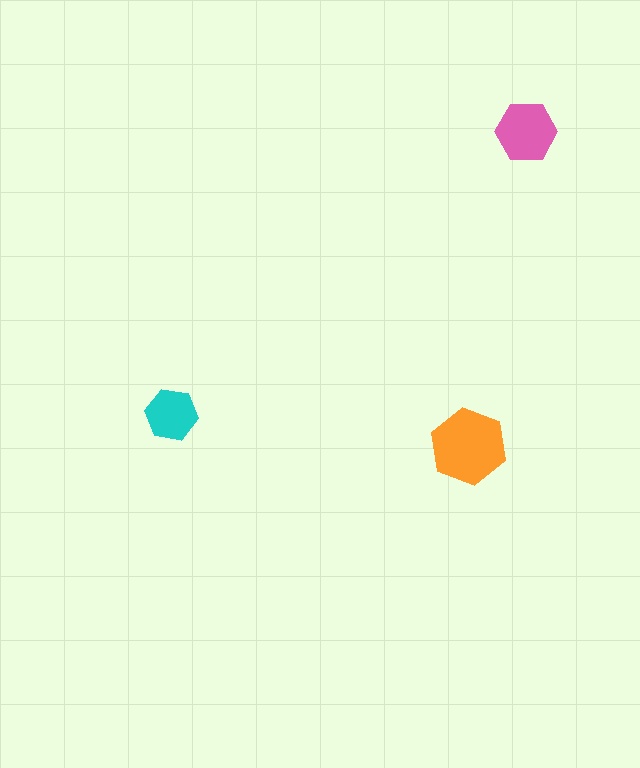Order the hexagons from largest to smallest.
the orange one, the pink one, the cyan one.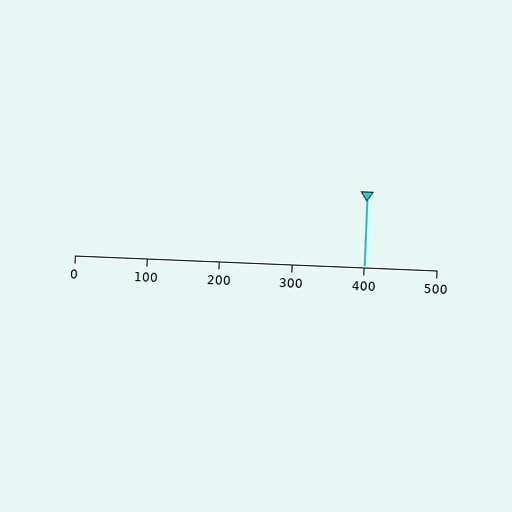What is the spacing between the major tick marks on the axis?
The major ticks are spaced 100 apart.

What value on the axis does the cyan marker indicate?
The marker indicates approximately 400.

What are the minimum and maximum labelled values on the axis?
The axis runs from 0 to 500.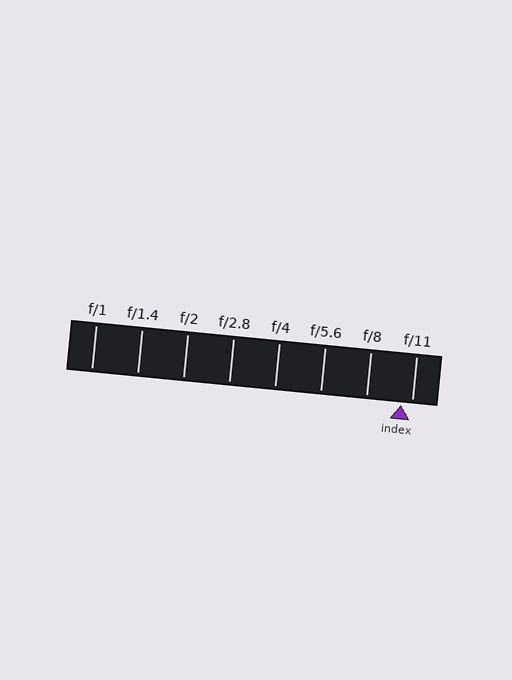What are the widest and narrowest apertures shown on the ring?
The widest aperture shown is f/1 and the narrowest is f/11.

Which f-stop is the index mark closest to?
The index mark is closest to f/11.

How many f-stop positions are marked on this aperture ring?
There are 8 f-stop positions marked.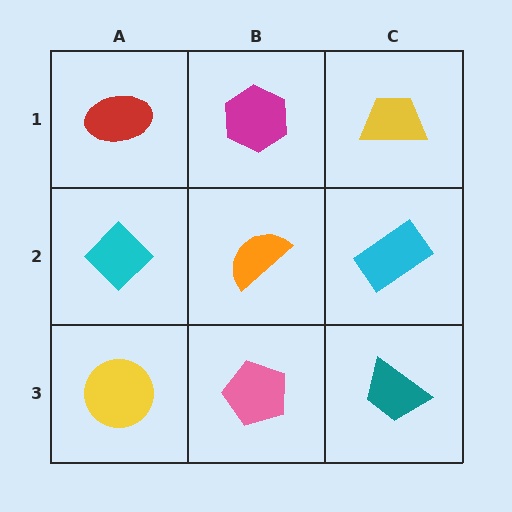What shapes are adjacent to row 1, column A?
A cyan diamond (row 2, column A), a magenta hexagon (row 1, column B).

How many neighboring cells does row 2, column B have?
4.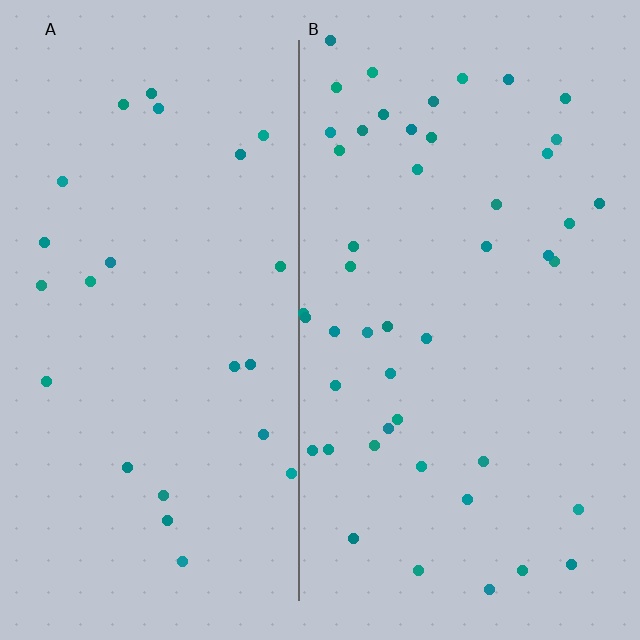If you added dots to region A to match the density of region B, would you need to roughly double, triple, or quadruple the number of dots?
Approximately double.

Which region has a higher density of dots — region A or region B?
B (the right).